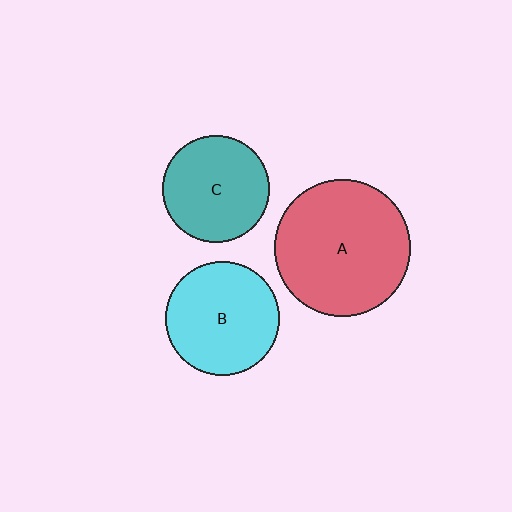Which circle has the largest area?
Circle A (red).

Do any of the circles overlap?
No, none of the circles overlap.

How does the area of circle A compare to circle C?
Approximately 1.6 times.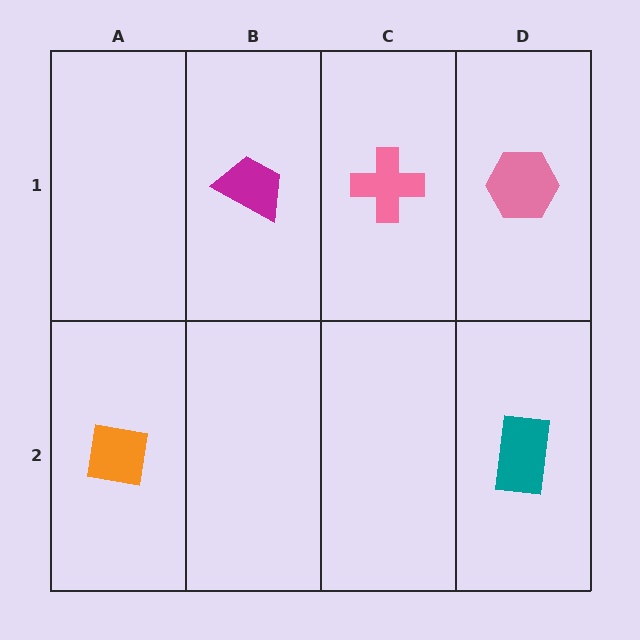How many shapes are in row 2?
2 shapes.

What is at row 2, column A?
An orange square.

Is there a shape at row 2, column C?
No, that cell is empty.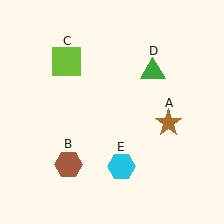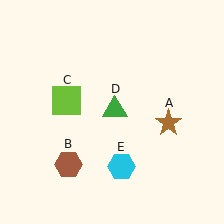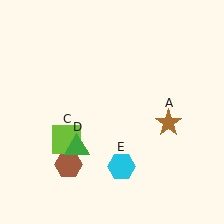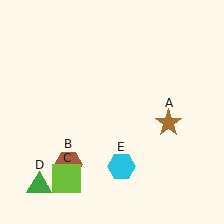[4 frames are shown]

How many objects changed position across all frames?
2 objects changed position: lime square (object C), green triangle (object D).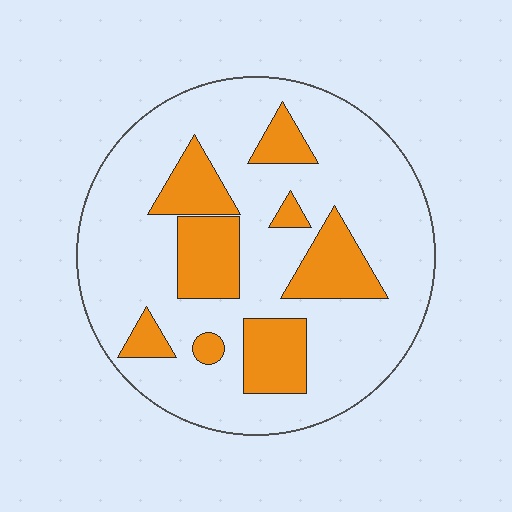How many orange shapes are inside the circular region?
8.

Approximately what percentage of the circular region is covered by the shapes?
Approximately 25%.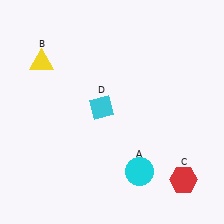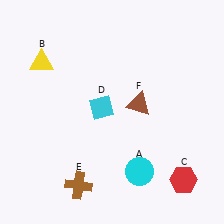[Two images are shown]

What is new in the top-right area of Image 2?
A brown triangle (F) was added in the top-right area of Image 2.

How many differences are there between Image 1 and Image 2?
There are 2 differences between the two images.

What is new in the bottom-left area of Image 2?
A brown cross (E) was added in the bottom-left area of Image 2.